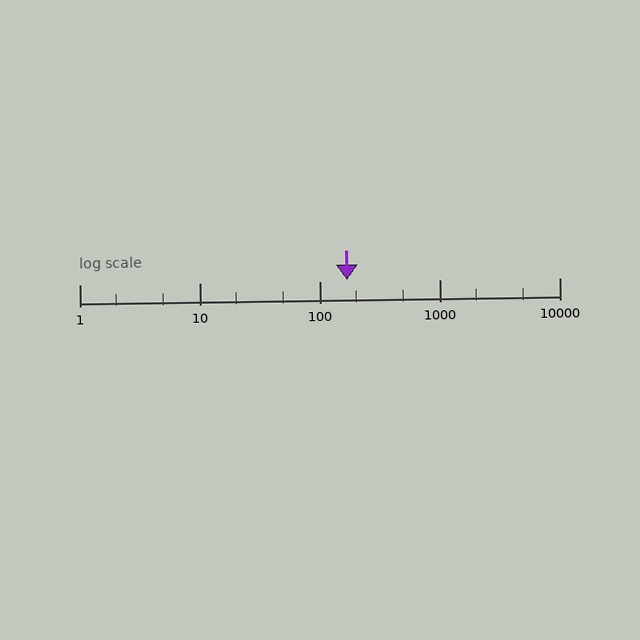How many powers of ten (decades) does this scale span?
The scale spans 4 decades, from 1 to 10000.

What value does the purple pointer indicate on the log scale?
The pointer indicates approximately 170.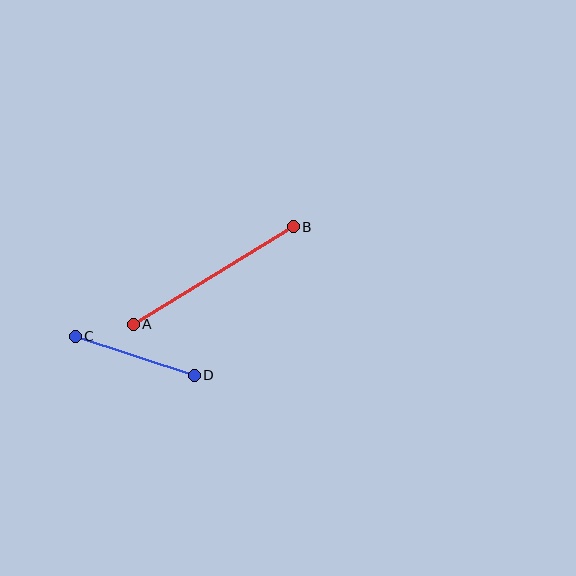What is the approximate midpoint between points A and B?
The midpoint is at approximately (213, 276) pixels.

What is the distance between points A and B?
The distance is approximately 188 pixels.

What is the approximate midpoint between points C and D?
The midpoint is at approximately (135, 356) pixels.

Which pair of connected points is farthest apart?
Points A and B are farthest apart.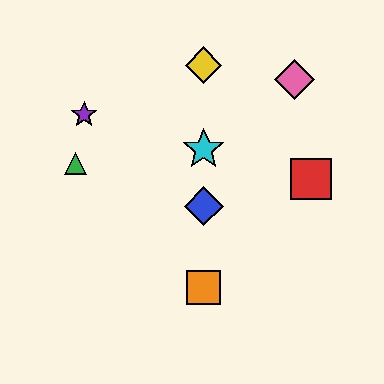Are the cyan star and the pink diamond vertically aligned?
No, the cyan star is at x≈204 and the pink diamond is at x≈294.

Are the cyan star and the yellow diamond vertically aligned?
Yes, both are at x≈204.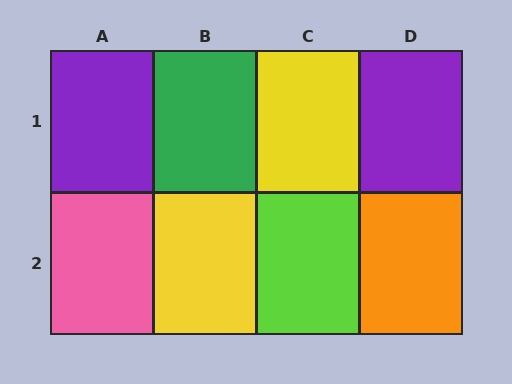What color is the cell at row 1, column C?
Yellow.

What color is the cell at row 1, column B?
Green.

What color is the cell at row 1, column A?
Purple.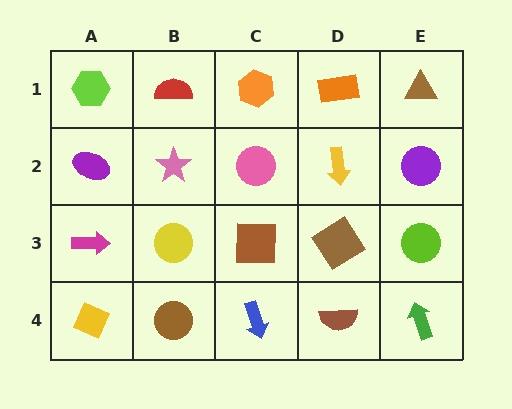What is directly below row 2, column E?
A lime circle.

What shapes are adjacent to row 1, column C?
A pink circle (row 2, column C), a red semicircle (row 1, column B), an orange rectangle (row 1, column D).